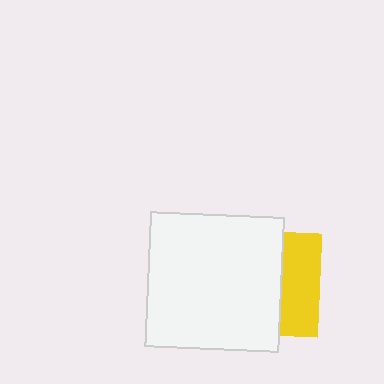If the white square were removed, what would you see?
You would see the complete yellow square.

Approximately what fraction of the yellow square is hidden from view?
Roughly 63% of the yellow square is hidden behind the white square.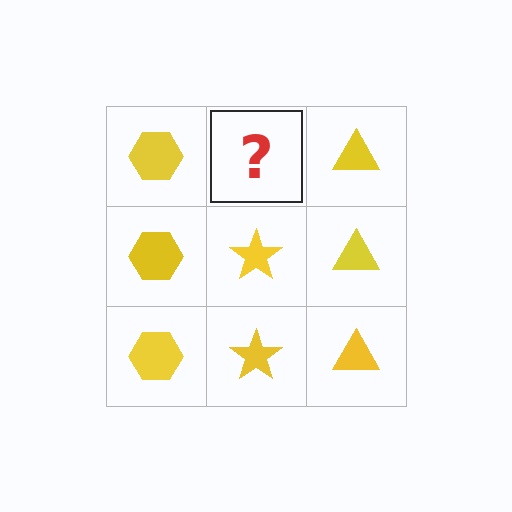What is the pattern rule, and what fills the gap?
The rule is that each column has a consistent shape. The gap should be filled with a yellow star.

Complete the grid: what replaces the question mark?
The question mark should be replaced with a yellow star.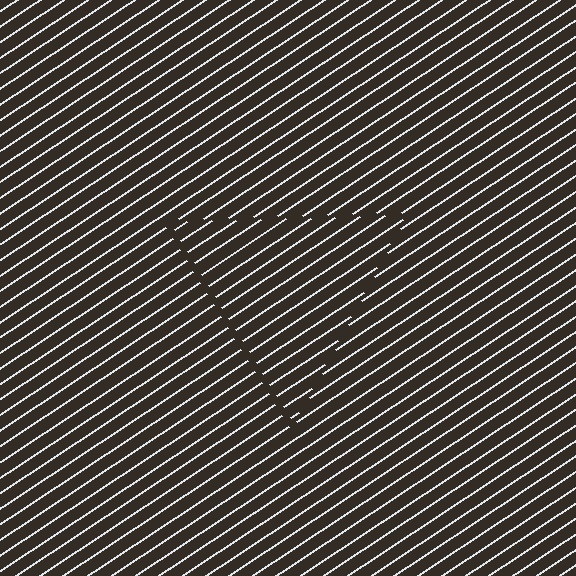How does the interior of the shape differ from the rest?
The interior of the shape contains the same grating, shifted by half a period — the contour is defined by the phase discontinuity where line-ends from the inner and outer gratings abut.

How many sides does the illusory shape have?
3 sides — the line-ends trace a triangle.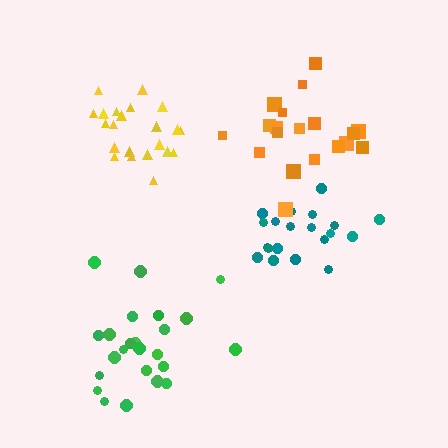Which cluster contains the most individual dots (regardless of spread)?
Green (24).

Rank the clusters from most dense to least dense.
teal, yellow, orange, green.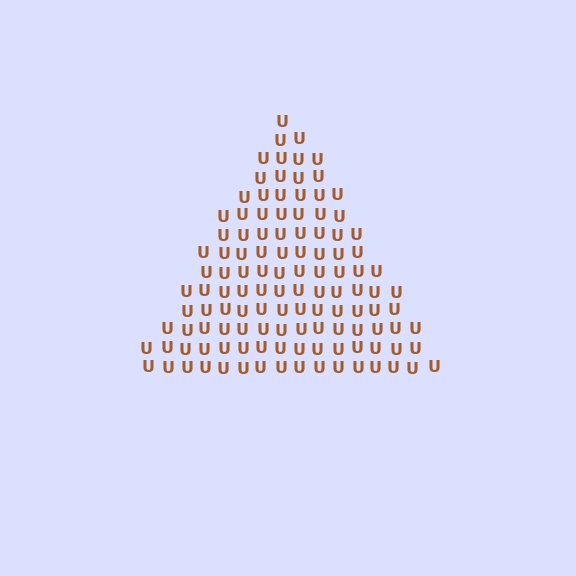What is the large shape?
The large shape is a triangle.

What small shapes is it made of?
It is made of small letter U's.